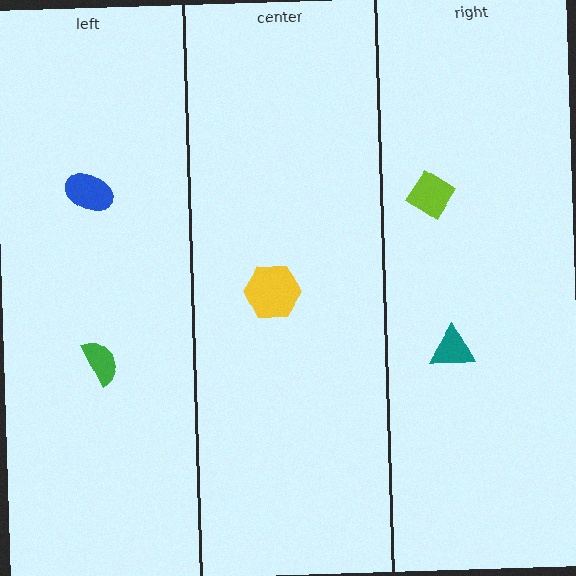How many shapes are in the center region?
1.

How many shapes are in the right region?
2.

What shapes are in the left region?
The blue ellipse, the green semicircle.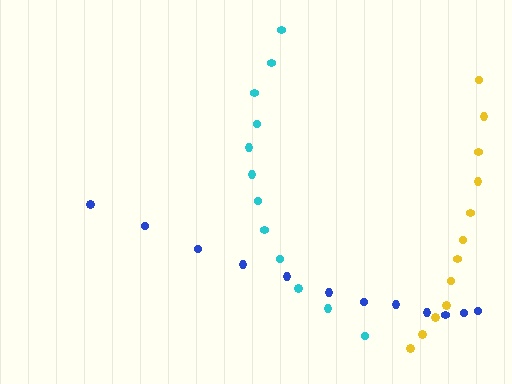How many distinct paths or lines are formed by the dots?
There are 3 distinct paths.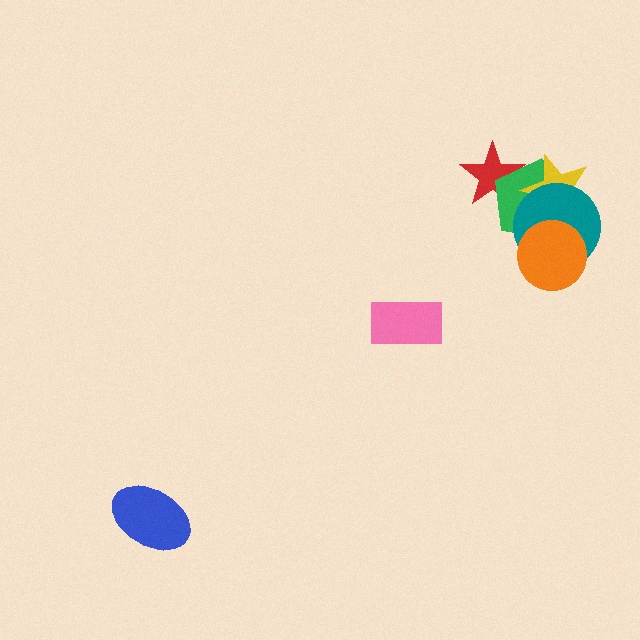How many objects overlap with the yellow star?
2 objects overlap with the yellow star.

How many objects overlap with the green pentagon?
4 objects overlap with the green pentagon.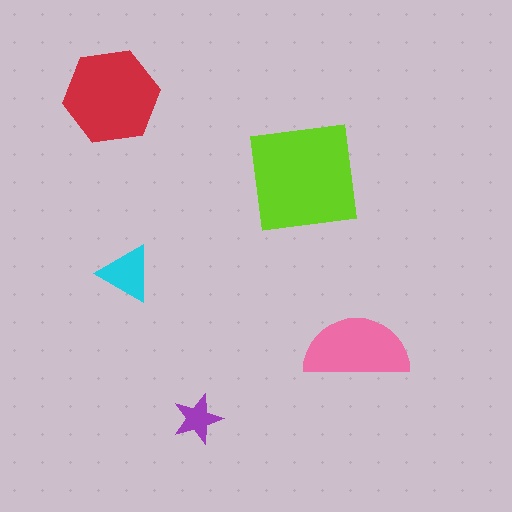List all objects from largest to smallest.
The lime square, the red hexagon, the pink semicircle, the cyan triangle, the purple star.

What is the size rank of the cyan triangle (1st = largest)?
4th.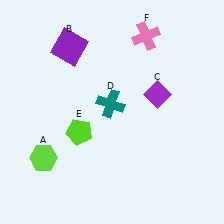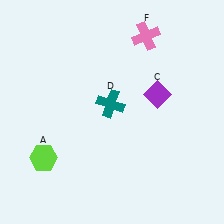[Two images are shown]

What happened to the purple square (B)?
The purple square (B) was removed in Image 2. It was in the top-left area of Image 1.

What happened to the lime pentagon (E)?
The lime pentagon (E) was removed in Image 2. It was in the bottom-left area of Image 1.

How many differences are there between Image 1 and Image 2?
There are 2 differences between the two images.